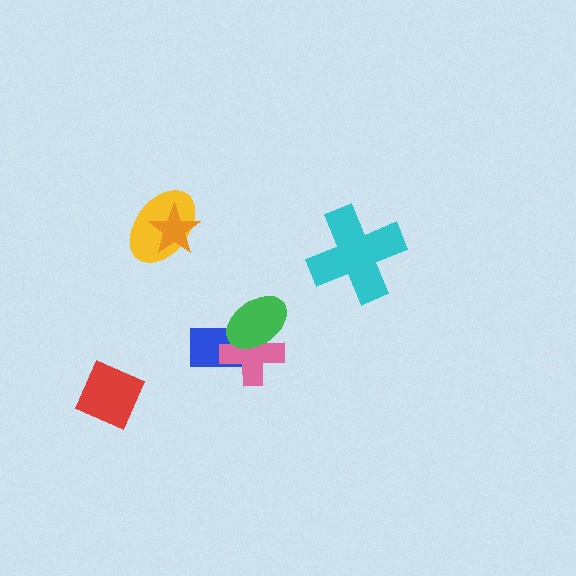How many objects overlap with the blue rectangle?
2 objects overlap with the blue rectangle.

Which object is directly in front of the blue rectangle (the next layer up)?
The pink cross is directly in front of the blue rectangle.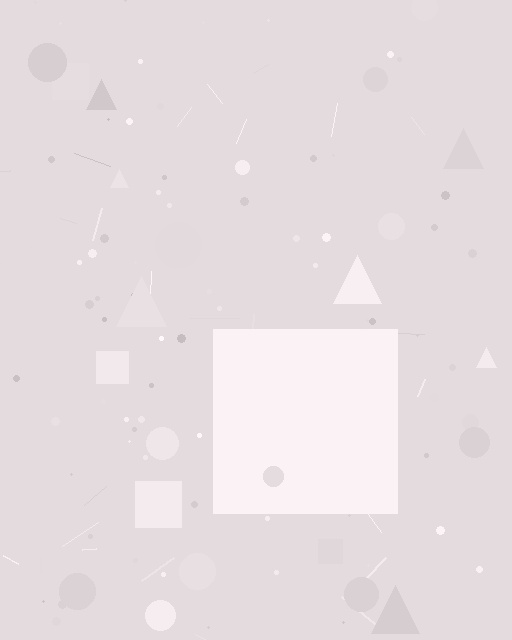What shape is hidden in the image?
A square is hidden in the image.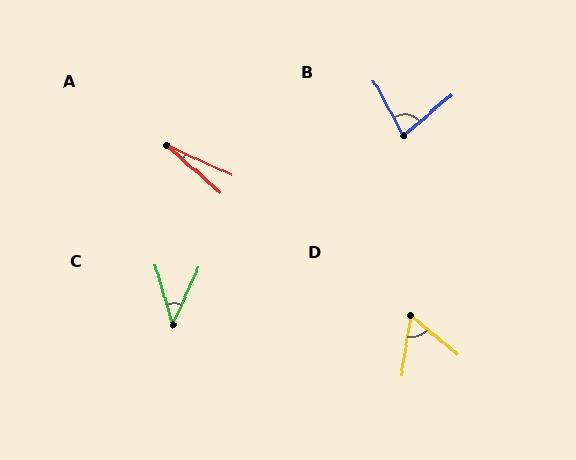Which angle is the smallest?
A, at approximately 16 degrees.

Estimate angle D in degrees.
Approximately 58 degrees.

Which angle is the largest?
B, at approximately 78 degrees.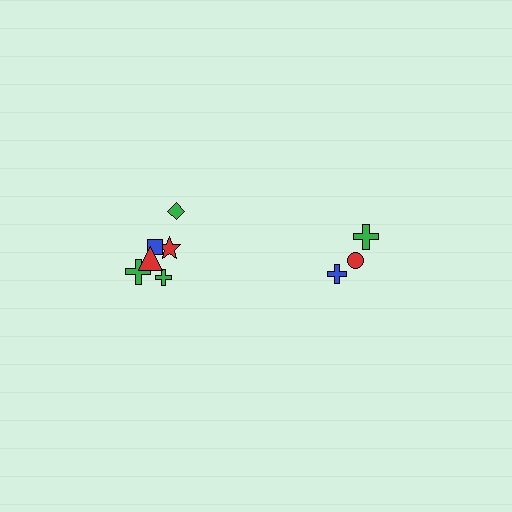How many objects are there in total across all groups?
There are 9 objects.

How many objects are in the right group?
There are 3 objects.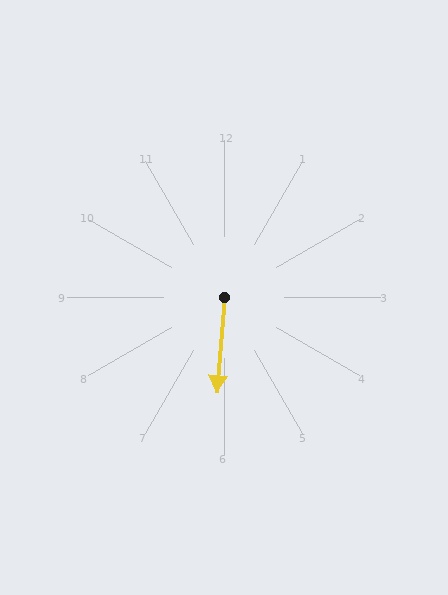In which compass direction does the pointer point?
South.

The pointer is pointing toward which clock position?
Roughly 6 o'clock.